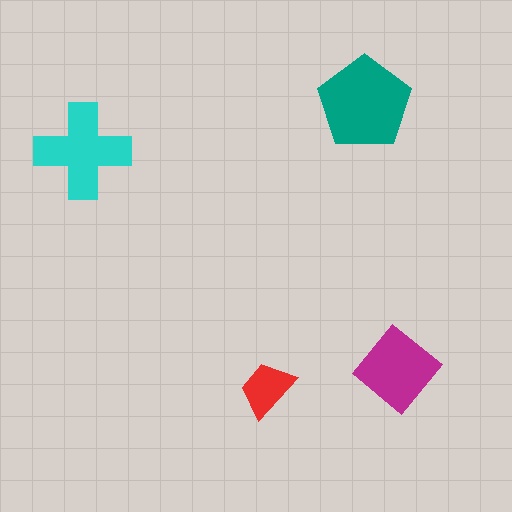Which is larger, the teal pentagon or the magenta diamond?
The teal pentagon.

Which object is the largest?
The teal pentagon.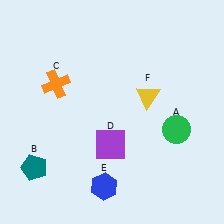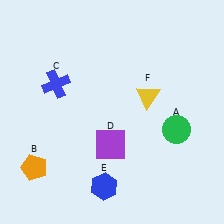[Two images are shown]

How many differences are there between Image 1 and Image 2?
There are 2 differences between the two images.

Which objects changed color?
B changed from teal to orange. C changed from orange to blue.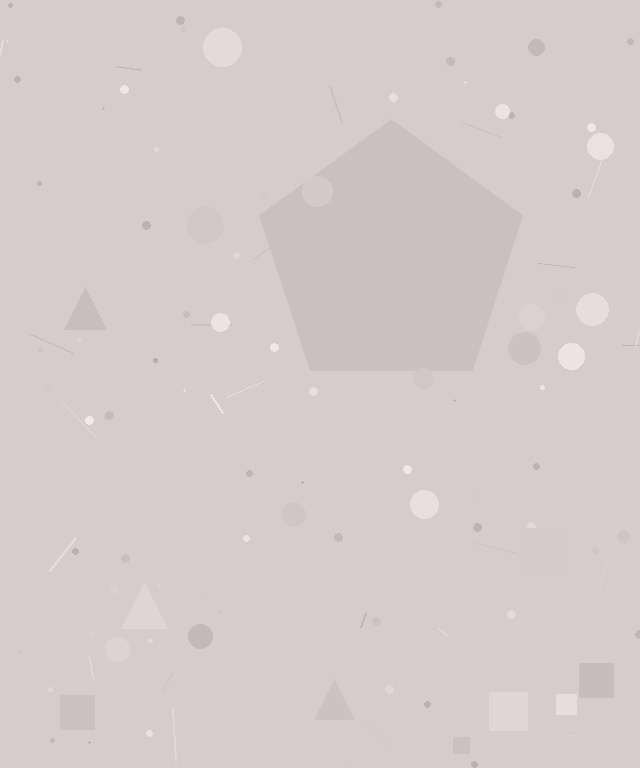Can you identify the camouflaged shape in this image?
The camouflaged shape is a pentagon.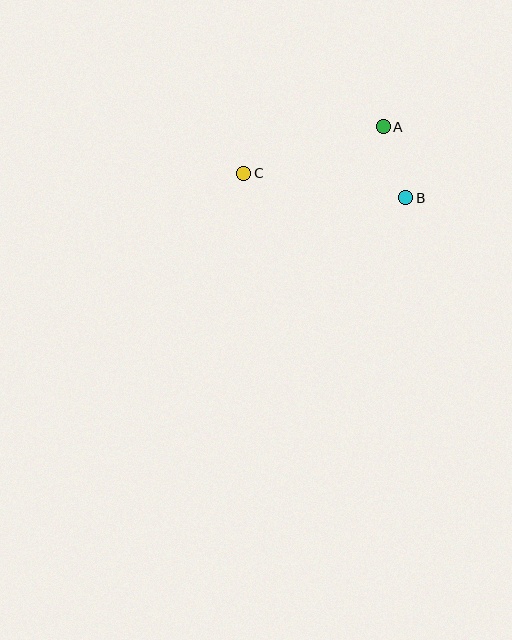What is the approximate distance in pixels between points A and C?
The distance between A and C is approximately 147 pixels.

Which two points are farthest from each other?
Points B and C are farthest from each other.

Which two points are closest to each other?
Points A and B are closest to each other.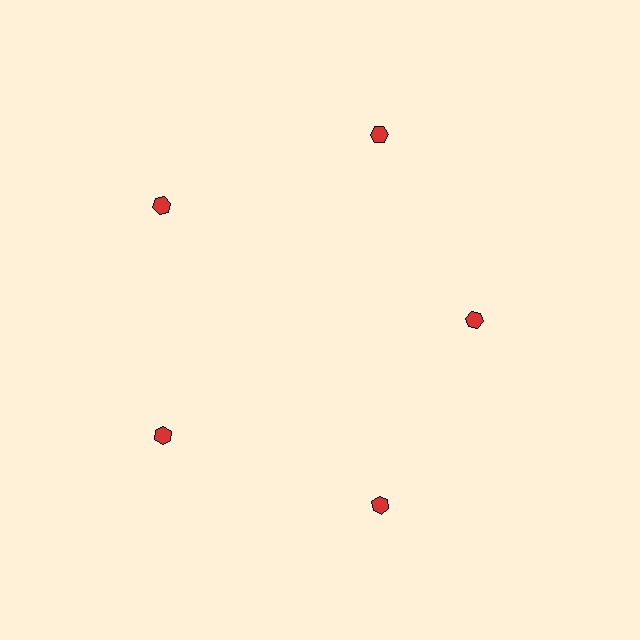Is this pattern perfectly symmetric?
No. The 5 red hexagons are arranged in a ring, but one element near the 3 o'clock position is pulled inward toward the center, breaking the 5-fold rotational symmetry.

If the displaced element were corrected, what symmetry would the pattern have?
It would have 5-fold rotational symmetry — the pattern would map onto itself every 72 degrees.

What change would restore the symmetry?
The symmetry would be restored by moving it outward, back onto the ring so that all 5 hexagons sit at equal angles and equal distance from the center.